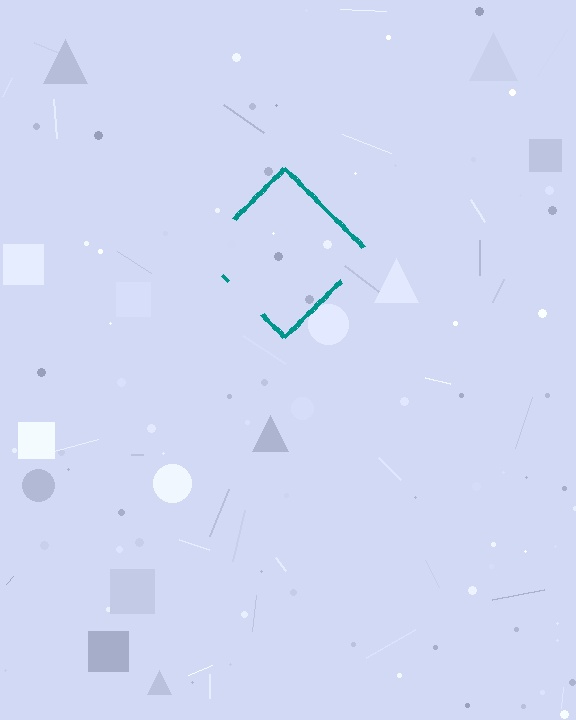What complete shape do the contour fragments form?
The contour fragments form a diamond.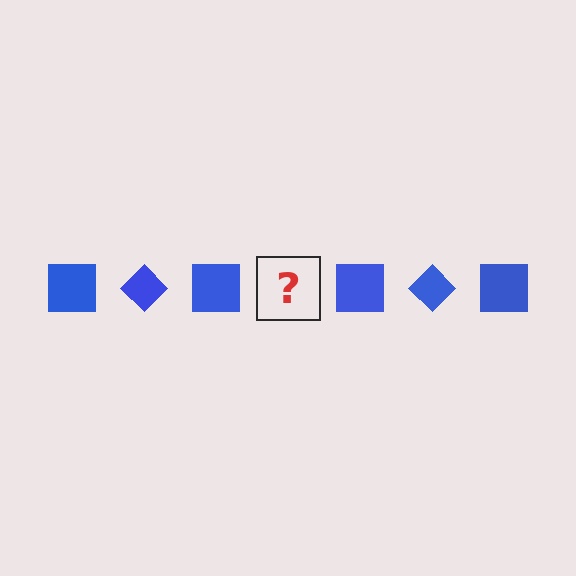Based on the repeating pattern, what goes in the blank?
The blank should be a blue diamond.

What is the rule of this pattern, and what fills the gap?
The rule is that the pattern cycles through square, diamond shapes in blue. The gap should be filled with a blue diamond.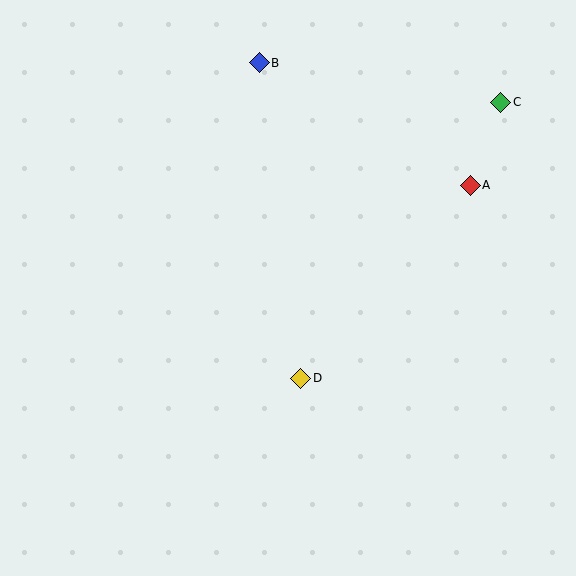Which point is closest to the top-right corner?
Point C is closest to the top-right corner.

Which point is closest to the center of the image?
Point D at (301, 378) is closest to the center.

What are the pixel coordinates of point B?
Point B is at (259, 63).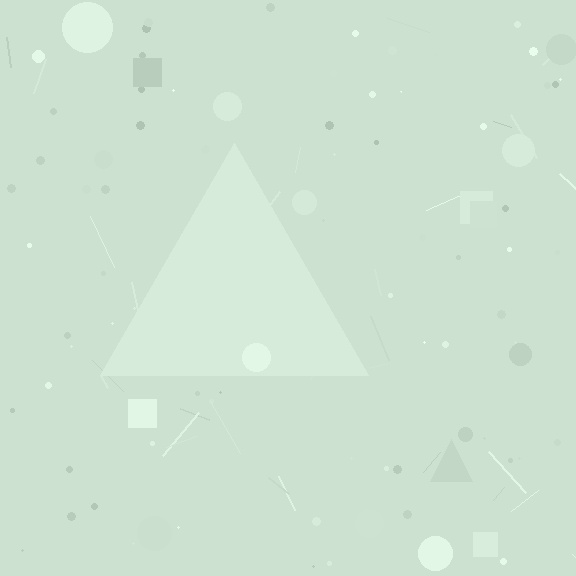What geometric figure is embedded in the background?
A triangle is embedded in the background.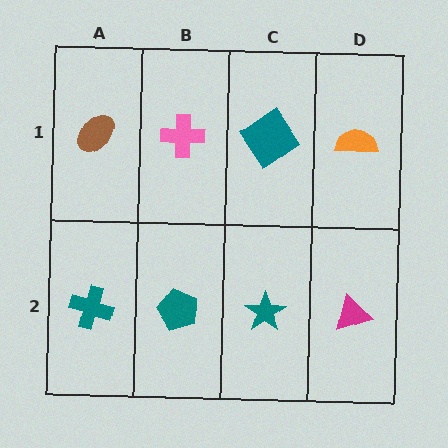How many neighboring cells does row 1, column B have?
3.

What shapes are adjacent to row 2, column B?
A pink cross (row 1, column B), a teal cross (row 2, column A), a teal star (row 2, column C).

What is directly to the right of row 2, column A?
A teal pentagon.